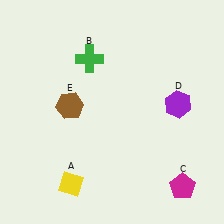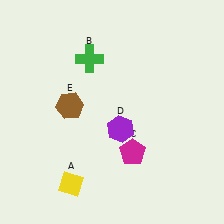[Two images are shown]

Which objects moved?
The objects that moved are: the magenta pentagon (C), the purple hexagon (D).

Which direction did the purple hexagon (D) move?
The purple hexagon (D) moved left.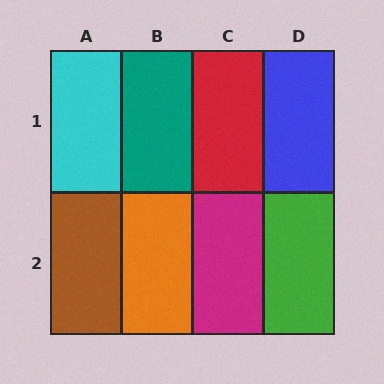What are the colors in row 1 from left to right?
Cyan, teal, red, blue.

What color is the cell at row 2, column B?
Orange.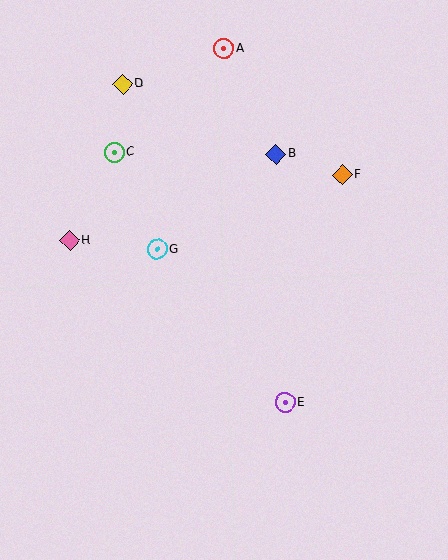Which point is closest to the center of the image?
Point G at (157, 249) is closest to the center.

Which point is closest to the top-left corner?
Point D is closest to the top-left corner.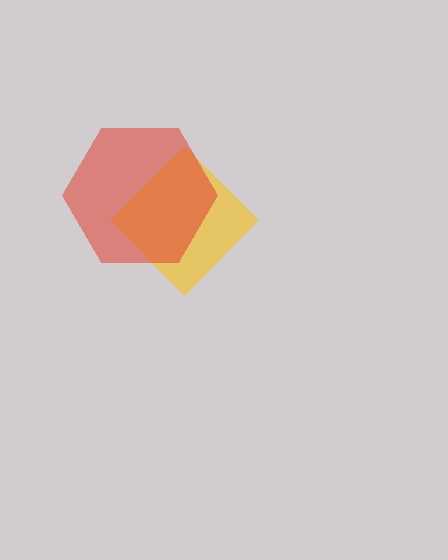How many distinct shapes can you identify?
There are 2 distinct shapes: a yellow diamond, a red hexagon.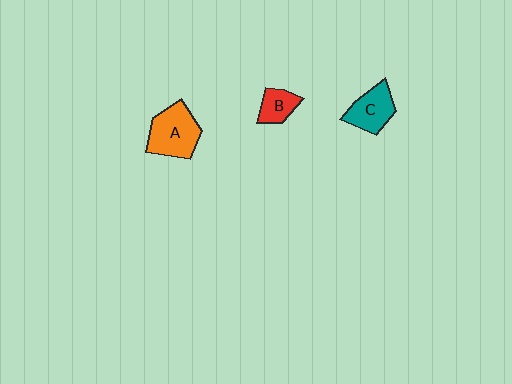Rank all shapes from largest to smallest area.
From largest to smallest: A (orange), C (teal), B (red).